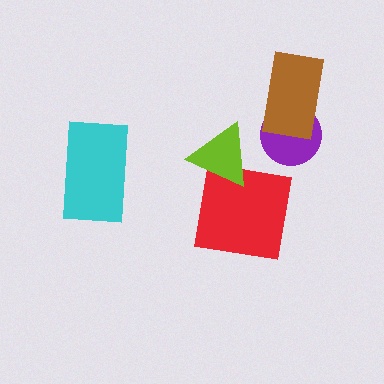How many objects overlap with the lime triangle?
1 object overlaps with the lime triangle.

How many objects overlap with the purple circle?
1 object overlaps with the purple circle.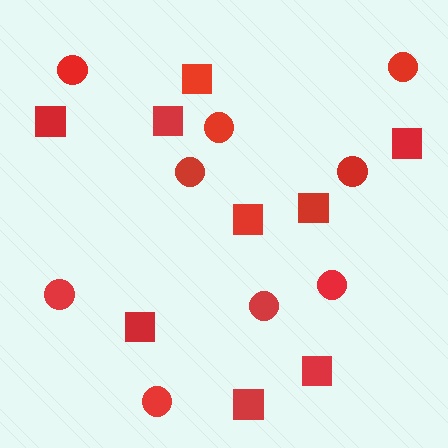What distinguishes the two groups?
There are 2 groups: one group of circles (9) and one group of squares (9).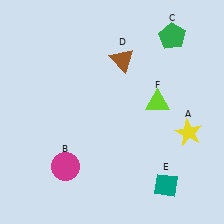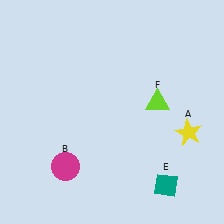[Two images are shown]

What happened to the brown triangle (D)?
The brown triangle (D) was removed in Image 2. It was in the top-right area of Image 1.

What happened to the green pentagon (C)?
The green pentagon (C) was removed in Image 2. It was in the top-right area of Image 1.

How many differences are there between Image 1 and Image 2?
There are 2 differences between the two images.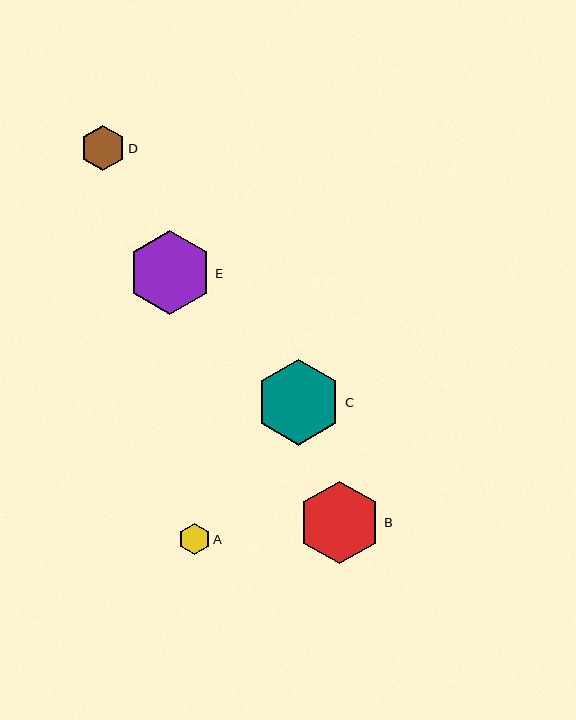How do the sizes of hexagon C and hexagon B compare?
Hexagon C and hexagon B are approximately the same size.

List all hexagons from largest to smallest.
From largest to smallest: C, E, B, D, A.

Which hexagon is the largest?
Hexagon C is the largest with a size of approximately 86 pixels.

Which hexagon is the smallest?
Hexagon A is the smallest with a size of approximately 32 pixels.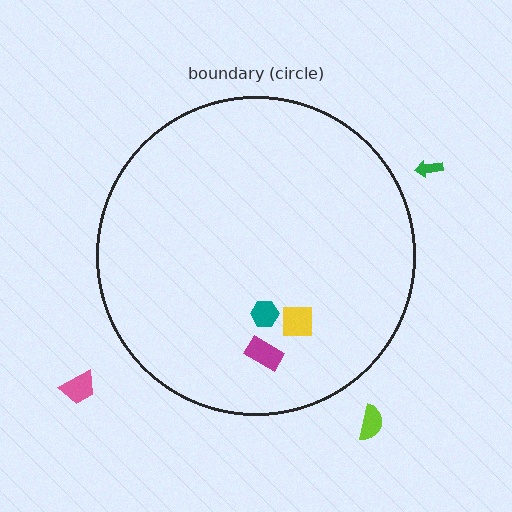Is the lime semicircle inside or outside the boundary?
Outside.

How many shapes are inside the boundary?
3 inside, 3 outside.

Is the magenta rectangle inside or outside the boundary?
Inside.